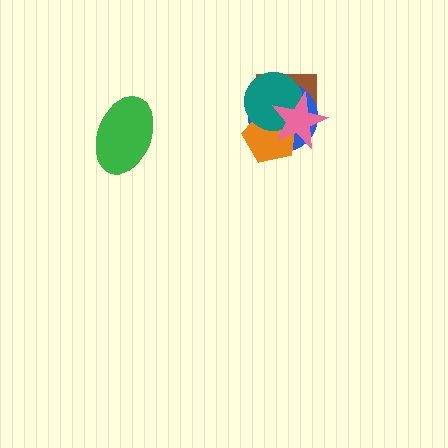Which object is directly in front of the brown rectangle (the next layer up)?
The blue circle is directly in front of the brown rectangle.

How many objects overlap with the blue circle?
4 objects overlap with the blue circle.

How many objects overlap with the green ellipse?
0 objects overlap with the green ellipse.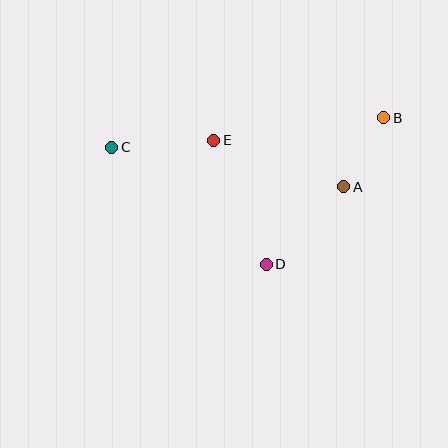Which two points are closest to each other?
Points A and B are closest to each other.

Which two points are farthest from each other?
Points B and C are farthest from each other.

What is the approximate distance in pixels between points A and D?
The distance between A and D is approximately 110 pixels.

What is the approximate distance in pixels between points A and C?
The distance between A and C is approximately 236 pixels.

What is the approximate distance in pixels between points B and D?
The distance between B and D is approximately 188 pixels.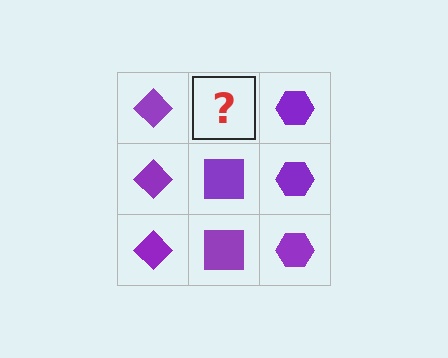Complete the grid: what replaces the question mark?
The question mark should be replaced with a purple square.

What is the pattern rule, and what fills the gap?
The rule is that each column has a consistent shape. The gap should be filled with a purple square.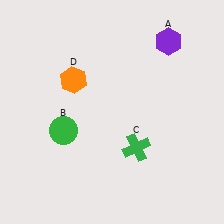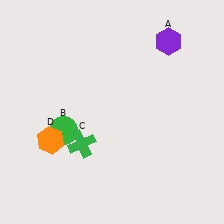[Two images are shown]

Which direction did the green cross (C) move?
The green cross (C) moved left.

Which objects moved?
The objects that moved are: the green cross (C), the orange hexagon (D).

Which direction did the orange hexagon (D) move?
The orange hexagon (D) moved down.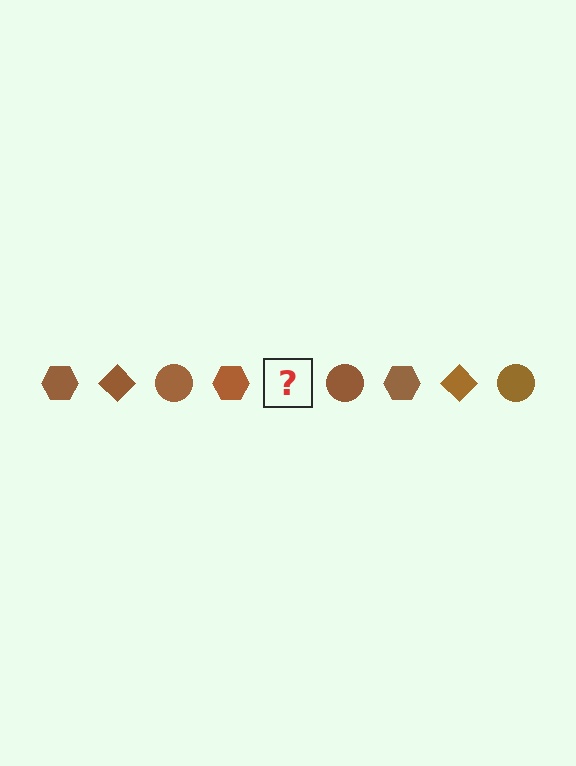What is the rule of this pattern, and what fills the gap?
The rule is that the pattern cycles through hexagon, diamond, circle shapes in brown. The gap should be filled with a brown diamond.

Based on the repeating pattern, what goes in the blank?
The blank should be a brown diamond.